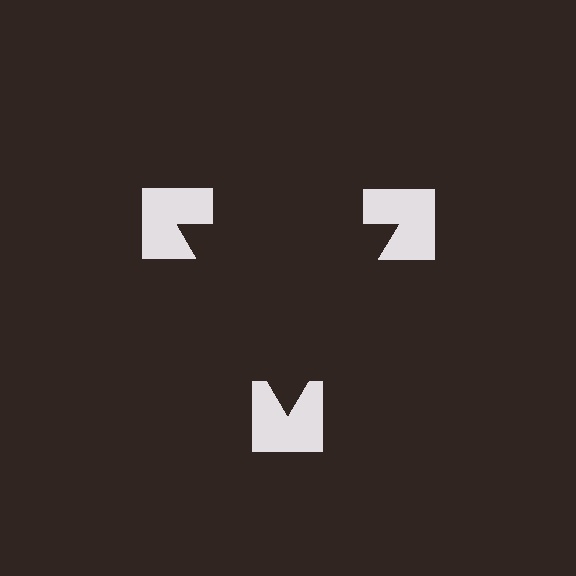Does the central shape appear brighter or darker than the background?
It typically appears slightly darker than the background, even though no actual brightness change is drawn.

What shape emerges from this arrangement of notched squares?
An illusory triangle — its edges are inferred from the aligned wedge cuts in the notched squares, not physically drawn.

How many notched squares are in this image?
There are 3 — one at each vertex of the illusory triangle.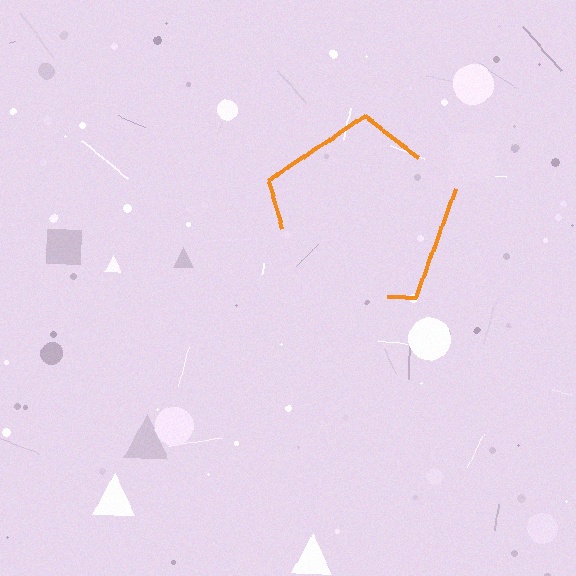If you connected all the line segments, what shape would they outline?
They would outline a pentagon.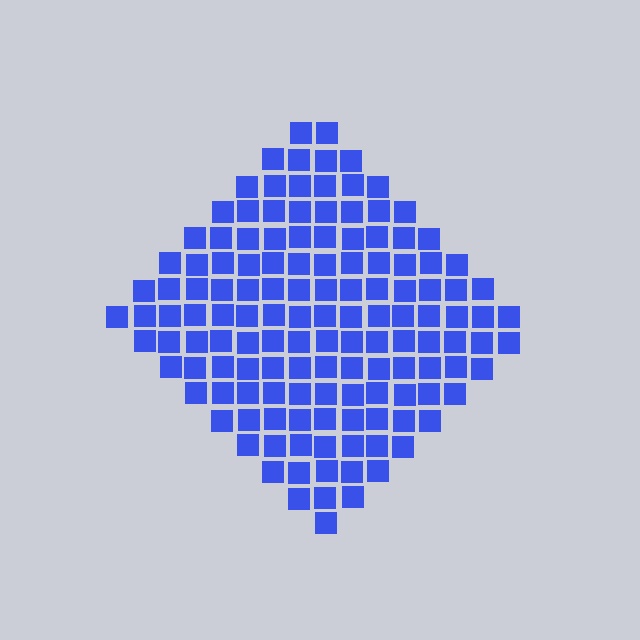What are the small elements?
The small elements are squares.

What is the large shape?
The large shape is a diamond.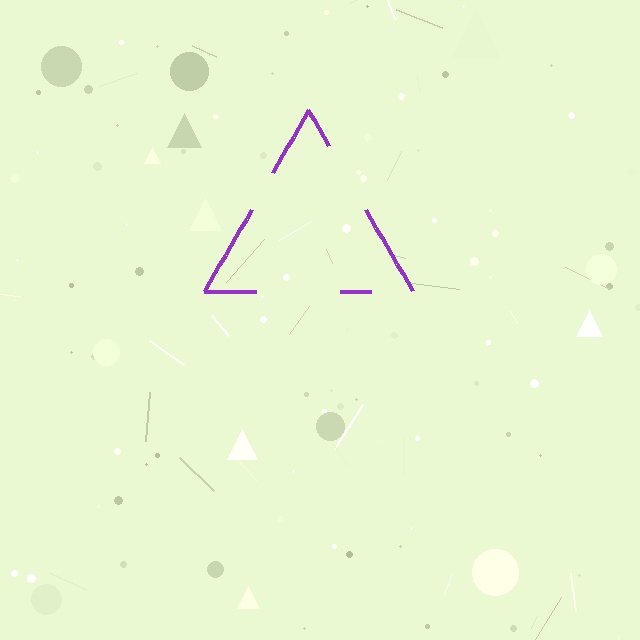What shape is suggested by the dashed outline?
The dashed outline suggests a triangle.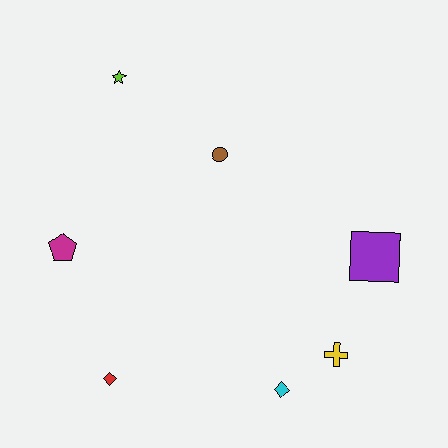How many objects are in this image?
There are 7 objects.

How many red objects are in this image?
There is 1 red object.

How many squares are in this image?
There is 1 square.